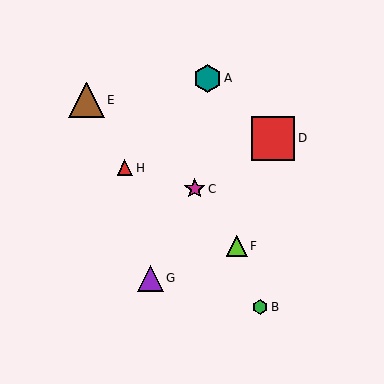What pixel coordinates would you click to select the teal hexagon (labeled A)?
Click at (207, 78) to select the teal hexagon A.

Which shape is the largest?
The red square (labeled D) is the largest.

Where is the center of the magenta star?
The center of the magenta star is at (195, 189).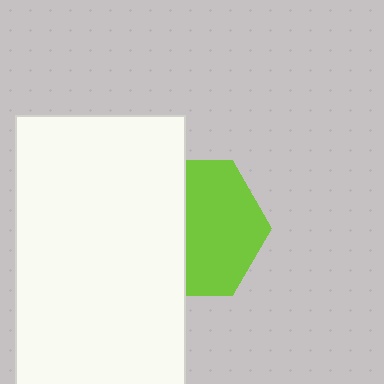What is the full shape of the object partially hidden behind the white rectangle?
The partially hidden object is a lime hexagon.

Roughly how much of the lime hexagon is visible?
About half of it is visible (roughly 57%).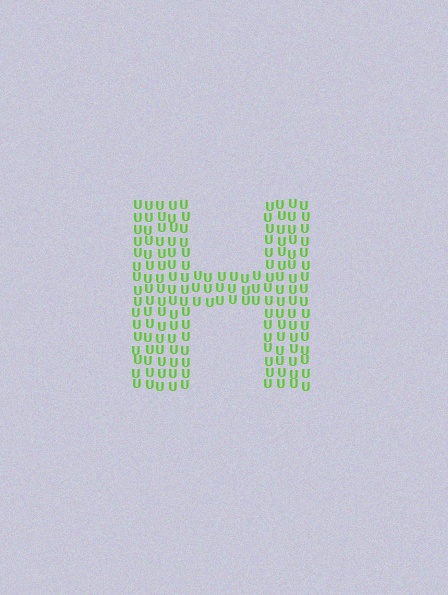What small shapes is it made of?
It is made of small letter U's.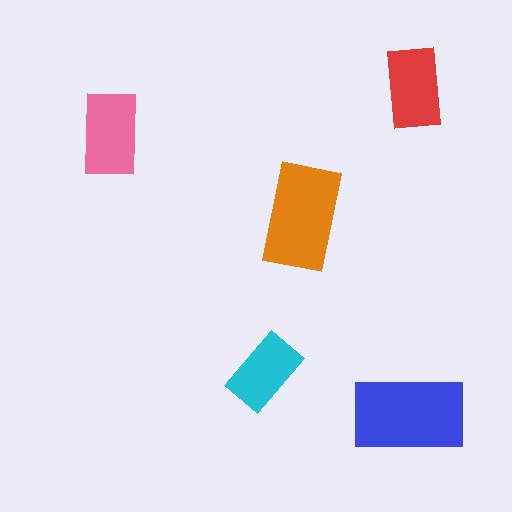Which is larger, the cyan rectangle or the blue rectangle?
The blue one.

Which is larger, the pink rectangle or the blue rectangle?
The blue one.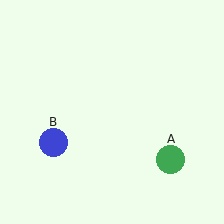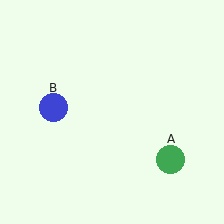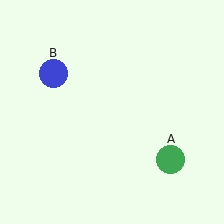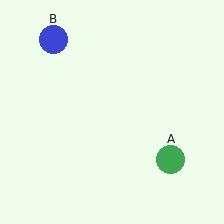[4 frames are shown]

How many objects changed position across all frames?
1 object changed position: blue circle (object B).